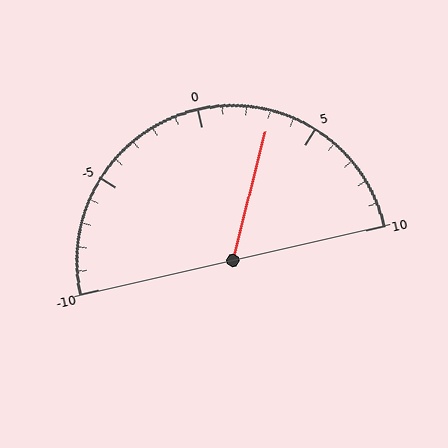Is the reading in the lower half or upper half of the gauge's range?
The reading is in the upper half of the range (-10 to 10).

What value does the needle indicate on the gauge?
The needle indicates approximately 3.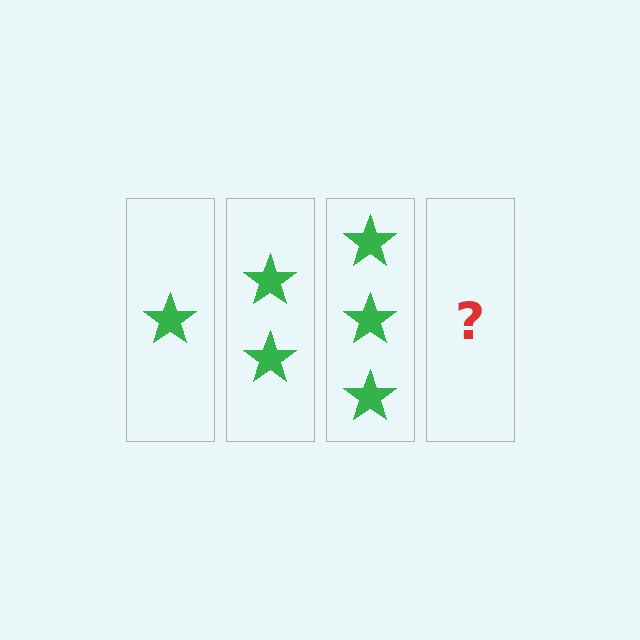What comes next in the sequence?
The next element should be 4 stars.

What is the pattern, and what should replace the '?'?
The pattern is that each step adds one more star. The '?' should be 4 stars.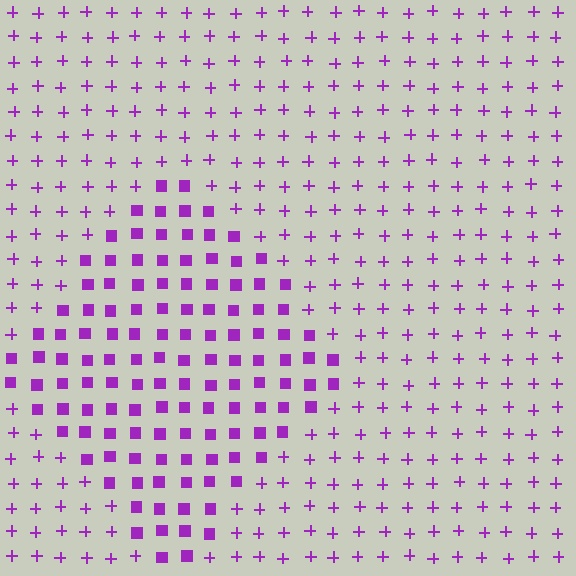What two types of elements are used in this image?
The image uses squares inside the diamond region and plus signs outside it.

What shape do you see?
I see a diamond.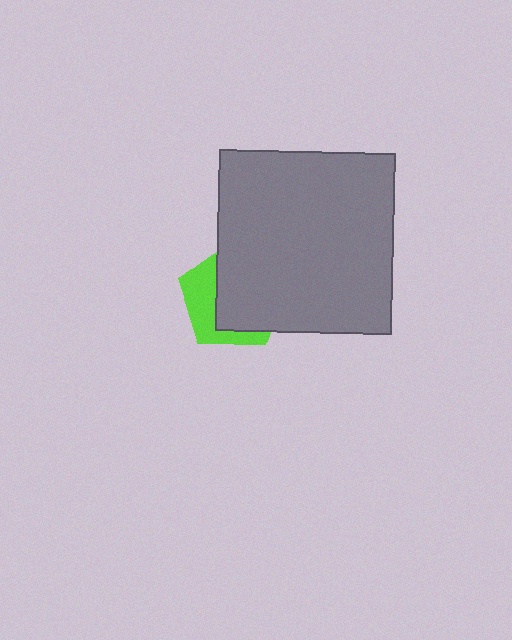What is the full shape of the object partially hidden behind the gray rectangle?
The partially hidden object is a lime pentagon.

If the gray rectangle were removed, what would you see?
You would see the complete lime pentagon.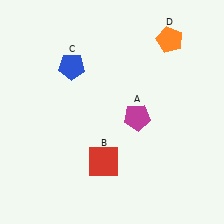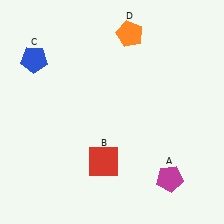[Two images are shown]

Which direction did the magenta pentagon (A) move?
The magenta pentagon (A) moved down.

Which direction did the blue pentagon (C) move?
The blue pentagon (C) moved left.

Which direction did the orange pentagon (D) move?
The orange pentagon (D) moved left.